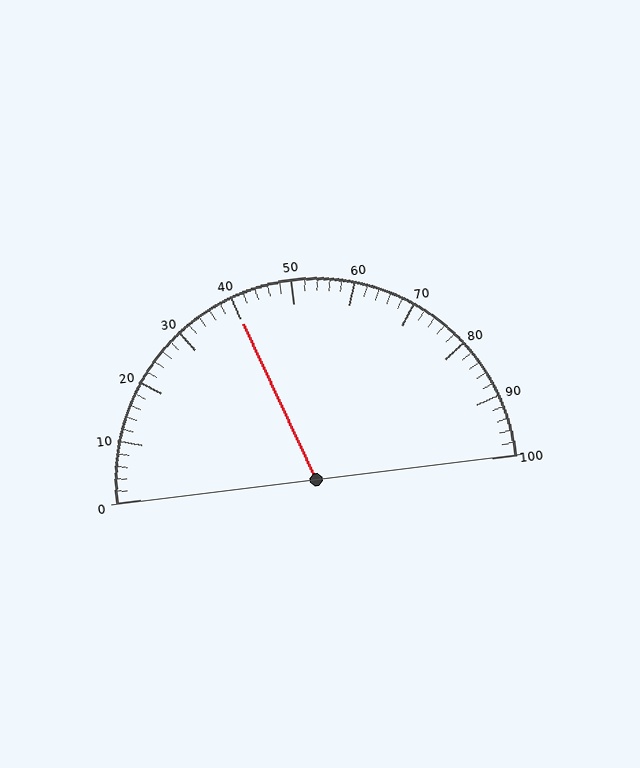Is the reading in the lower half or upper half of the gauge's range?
The reading is in the lower half of the range (0 to 100).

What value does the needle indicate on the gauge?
The needle indicates approximately 40.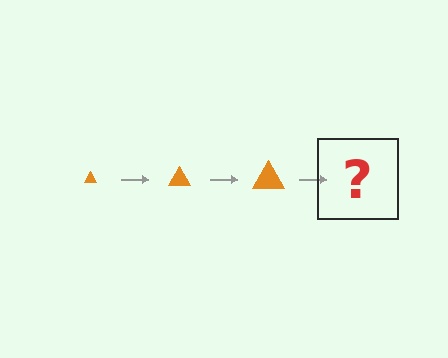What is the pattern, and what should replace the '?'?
The pattern is that the triangle gets progressively larger each step. The '?' should be an orange triangle, larger than the previous one.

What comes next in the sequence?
The next element should be an orange triangle, larger than the previous one.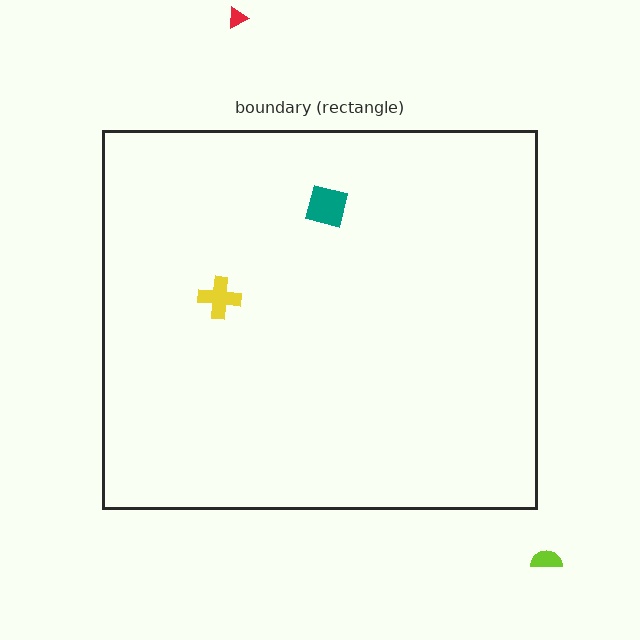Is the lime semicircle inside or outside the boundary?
Outside.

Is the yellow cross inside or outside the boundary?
Inside.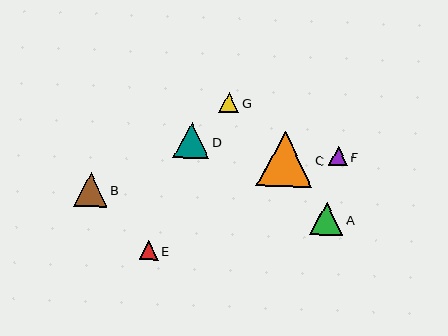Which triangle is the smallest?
Triangle E is the smallest with a size of approximately 19 pixels.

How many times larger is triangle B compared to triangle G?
Triangle B is approximately 1.7 times the size of triangle G.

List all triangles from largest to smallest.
From largest to smallest: C, D, B, A, G, F, E.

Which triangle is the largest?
Triangle C is the largest with a size of approximately 55 pixels.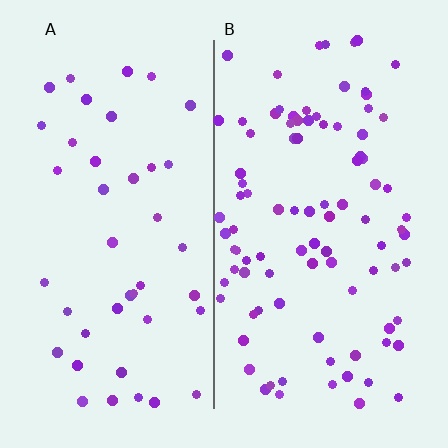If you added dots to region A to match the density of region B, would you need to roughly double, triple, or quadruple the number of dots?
Approximately double.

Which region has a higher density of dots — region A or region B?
B (the right).